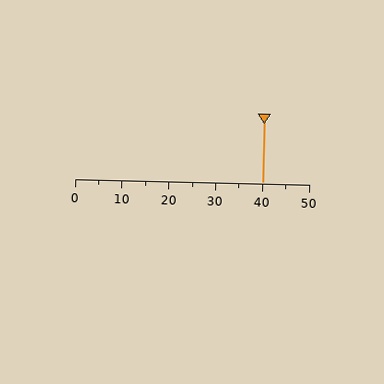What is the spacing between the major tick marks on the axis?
The major ticks are spaced 10 apart.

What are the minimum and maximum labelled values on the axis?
The axis runs from 0 to 50.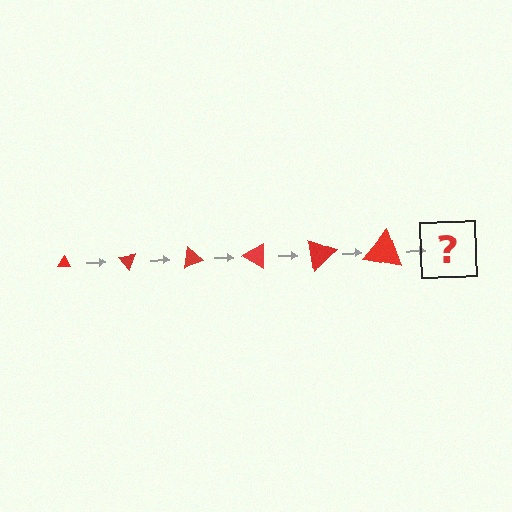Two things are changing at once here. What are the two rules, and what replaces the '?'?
The two rules are that the triangle grows larger each step and it rotates 50 degrees each step. The '?' should be a triangle, larger than the previous one and rotated 300 degrees from the start.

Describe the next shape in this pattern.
It should be a triangle, larger than the previous one and rotated 300 degrees from the start.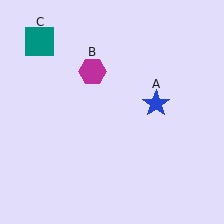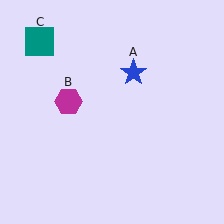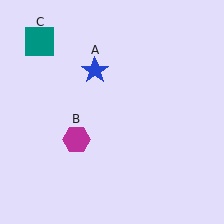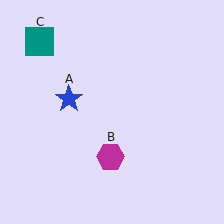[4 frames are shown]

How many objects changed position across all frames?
2 objects changed position: blue star (object A), magenta hexagon (object B).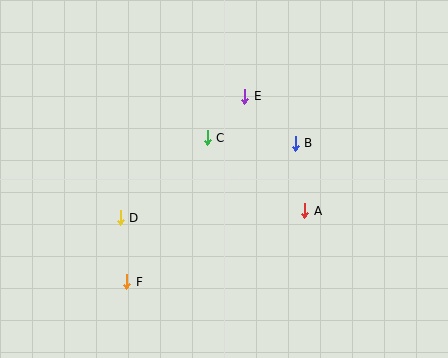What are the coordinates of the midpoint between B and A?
The midpoint between B and A is at (300, 177).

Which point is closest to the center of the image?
Point C at (207, 138) is closest to the center.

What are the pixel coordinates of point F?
Point F is at (127, 282).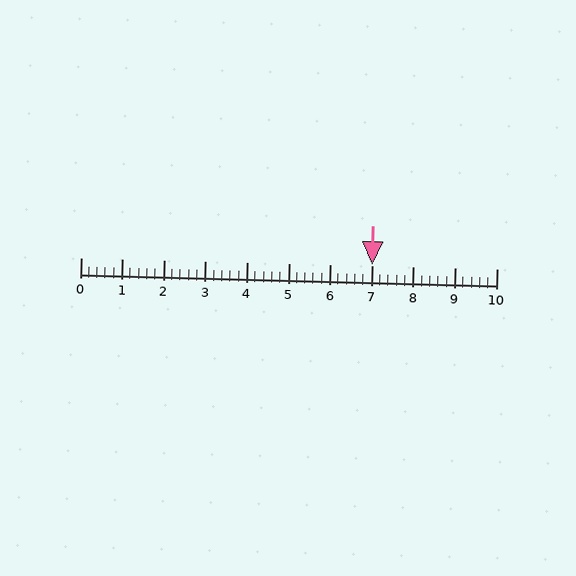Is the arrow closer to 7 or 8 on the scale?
The arrow is closer to 7.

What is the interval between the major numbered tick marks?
The major tick marks are spaced 1 units apart.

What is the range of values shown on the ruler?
The ruler shows values from 0 to 10.